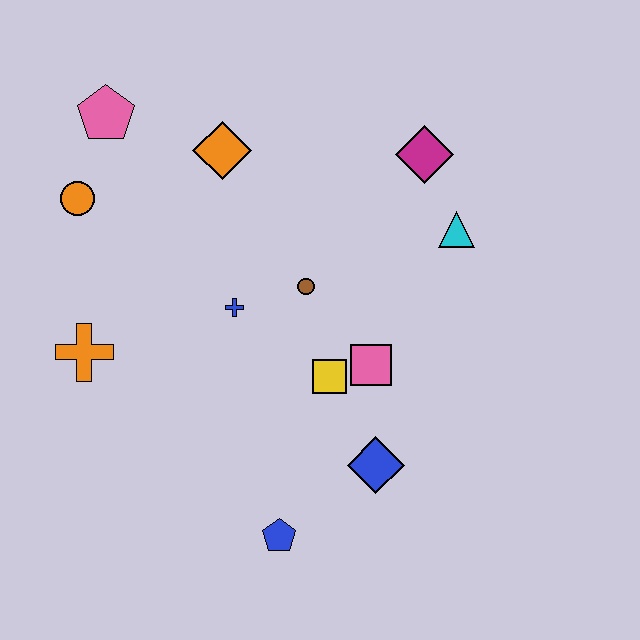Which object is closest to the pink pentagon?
The orange circle is closest to the pink pentagon.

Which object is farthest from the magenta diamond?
The blue pentagon is farthest from the magenta diamond.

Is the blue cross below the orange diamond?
Yes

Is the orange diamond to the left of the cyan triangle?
Yes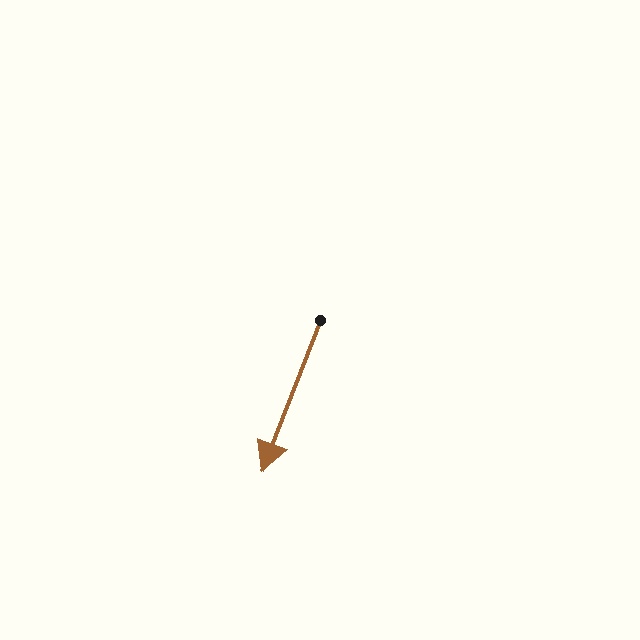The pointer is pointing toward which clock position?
Roughly 7 o'clock.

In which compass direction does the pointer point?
South.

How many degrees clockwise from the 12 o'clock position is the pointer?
Approximately 201 degrees.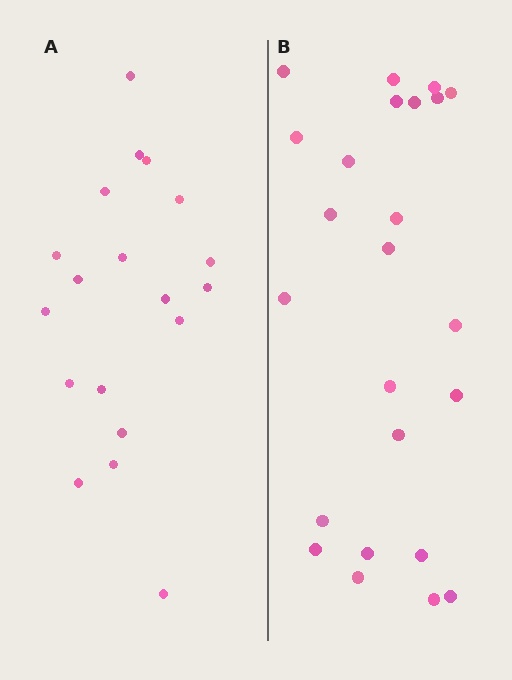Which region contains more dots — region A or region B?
Region B (the right region) has more dots.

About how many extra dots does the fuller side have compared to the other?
Region B has about 5 more dots than region A.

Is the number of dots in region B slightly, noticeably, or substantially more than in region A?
Region B has noticeably more, but not dramatically so. The ratio is roughly 1.3 to 1.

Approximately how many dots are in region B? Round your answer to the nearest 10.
About 20 dots. (The exact count is 24, which rounds to 20.)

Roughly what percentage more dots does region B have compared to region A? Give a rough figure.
About 25% more.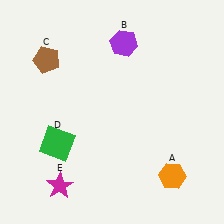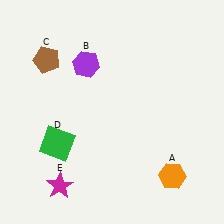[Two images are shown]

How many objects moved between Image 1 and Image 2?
1 object moved between the two images.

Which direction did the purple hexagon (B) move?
The purple hexagon (B) moved left.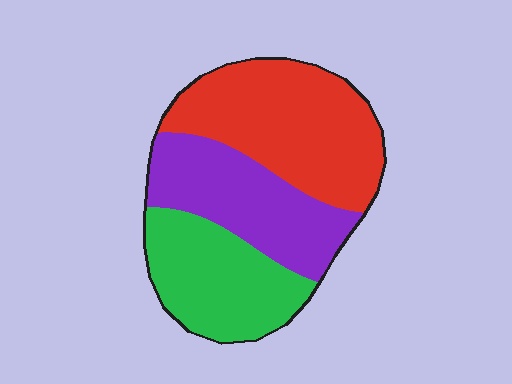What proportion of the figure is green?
Green covers about 30% of the figure.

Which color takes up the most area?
Red, at roughly 40%.